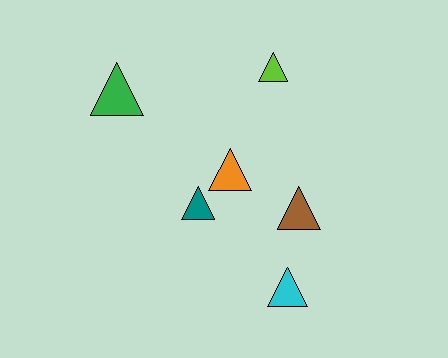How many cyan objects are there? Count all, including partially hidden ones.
There is 1 cyan object.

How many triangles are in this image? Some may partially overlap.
There are 6 triangles.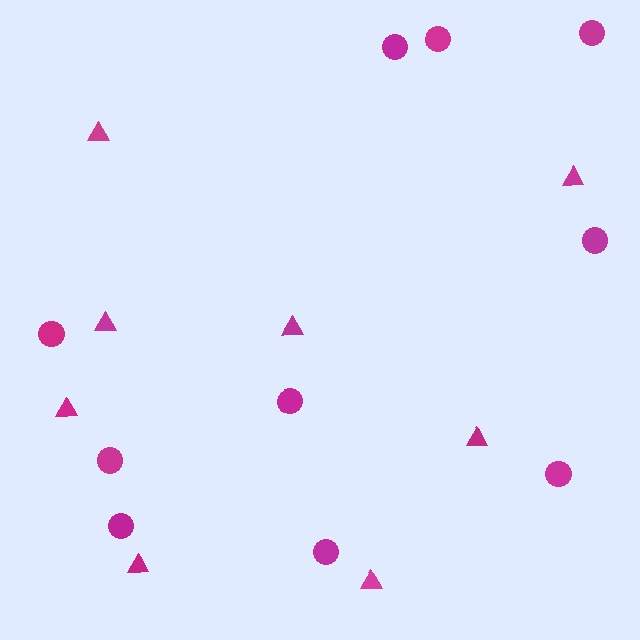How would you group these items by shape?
There are 2 groups: one group of circles (10) and one group of triangles (8).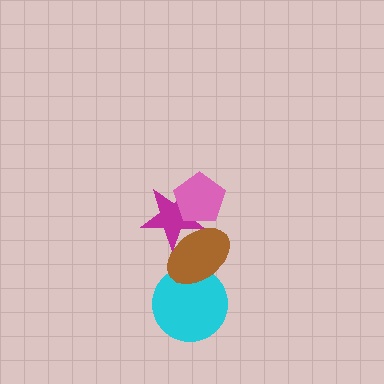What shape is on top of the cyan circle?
The brown ellipse is on top of the cyan circle.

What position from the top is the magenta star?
The magenta star is 2nd from the top.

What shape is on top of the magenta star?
The pink pentagon is on top of the magenta star.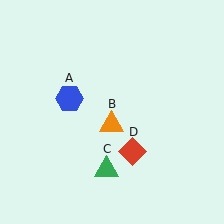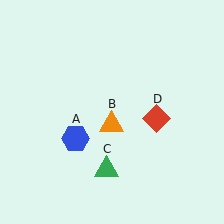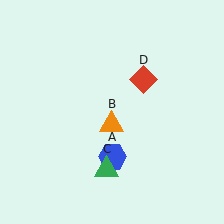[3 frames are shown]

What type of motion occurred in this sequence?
The blue hexagon (object A), red diamond (object D) rotated counterclockwise around the center of the scene.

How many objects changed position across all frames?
2 objects changed position: blue hexagon (object A), red diamond (object D).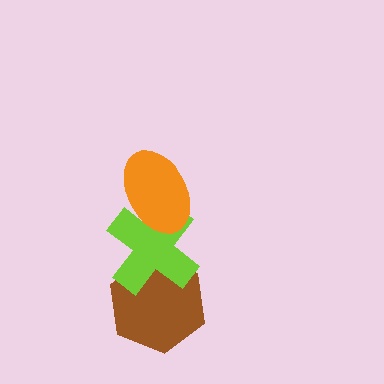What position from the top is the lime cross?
The lime cross is 2nd from the top.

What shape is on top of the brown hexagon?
The lime cross is on top of the brown hexagon.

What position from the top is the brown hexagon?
The brown hexagon is 3rd from the top.